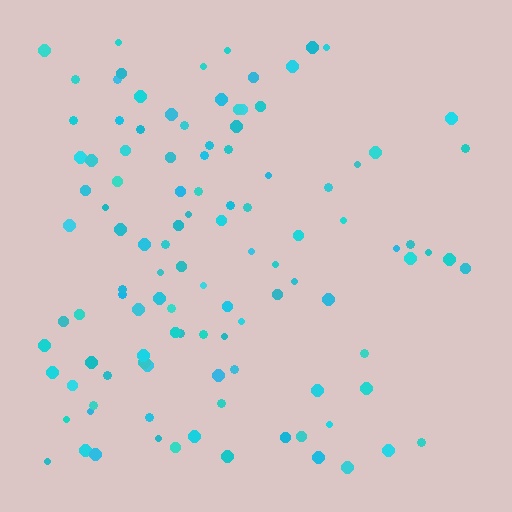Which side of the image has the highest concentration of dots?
The left.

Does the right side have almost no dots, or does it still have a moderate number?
Still a moderate number, just noticeably fewer than the left.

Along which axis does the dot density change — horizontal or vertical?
Horizontal.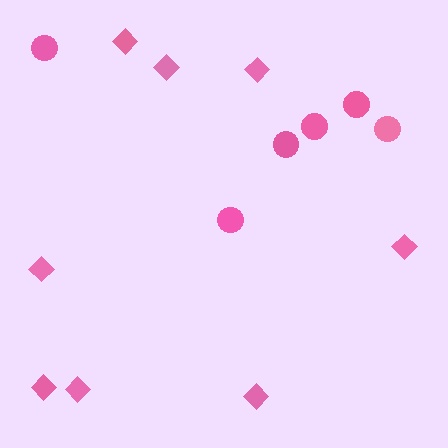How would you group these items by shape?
There are 2 groups: one group of diamonds (8) and one group of circles (6).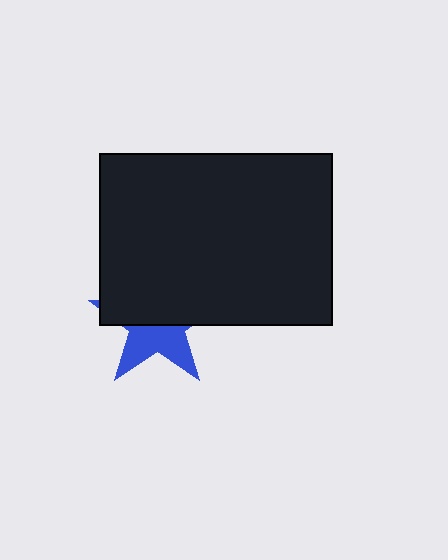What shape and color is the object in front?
The object in front is a black rectangle.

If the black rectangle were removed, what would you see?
You would see the complete blue star.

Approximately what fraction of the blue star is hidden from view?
Roughly 57% of the blue star is hidden behind the black rectangle.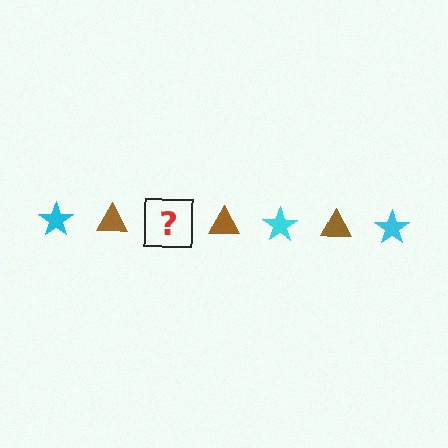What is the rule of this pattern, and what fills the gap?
The rule is that the pattern alternates between cyan star and brown triangle. The gap should be filled with a cyan star.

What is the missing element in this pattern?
The missing element is a cyan star.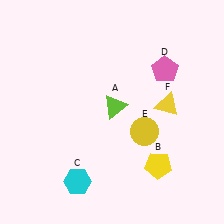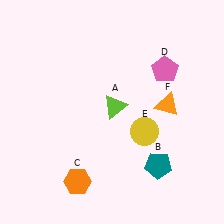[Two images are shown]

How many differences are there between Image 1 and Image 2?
There are 3 differences between the two images.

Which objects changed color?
B changed from yellow to teal. C changed from cyan to orange. F changed from yellow to orange.